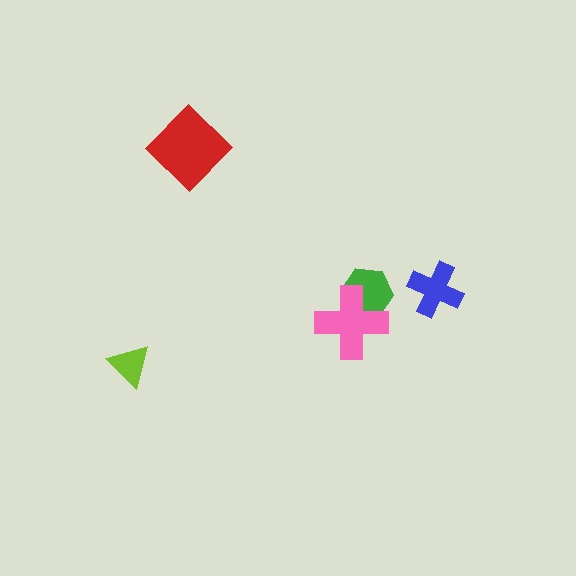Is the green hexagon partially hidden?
Yes, it is partially covered by another shape.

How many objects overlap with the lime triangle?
0 objects overlap with the lime triangle.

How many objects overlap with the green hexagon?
1 object overlaps with the green hexagon.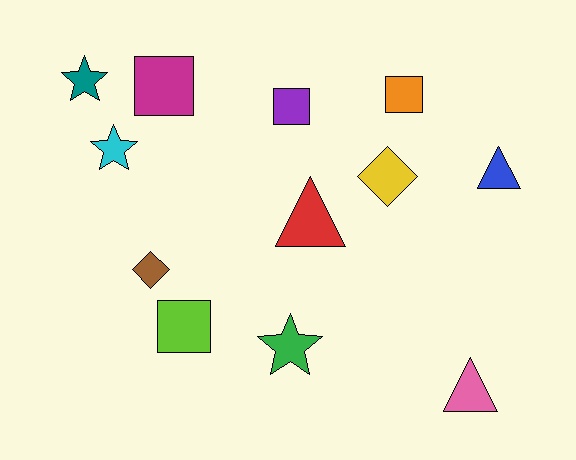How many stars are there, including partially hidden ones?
There are 3 stars.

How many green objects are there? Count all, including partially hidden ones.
There is 1 green object.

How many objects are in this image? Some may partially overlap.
There are 12 objects.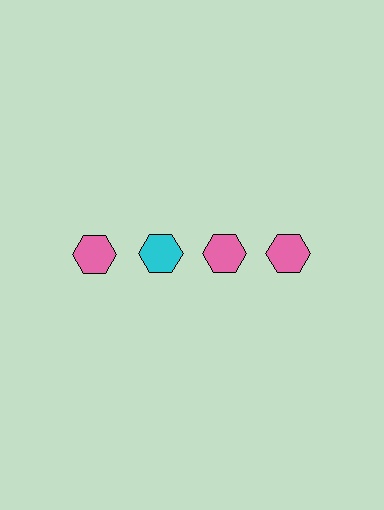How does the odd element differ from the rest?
It has a different color: cyan instead of pink.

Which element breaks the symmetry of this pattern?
The cyan hexagon in the top row, second from left column breaks the symmetry. All other shapes are pink hexagons.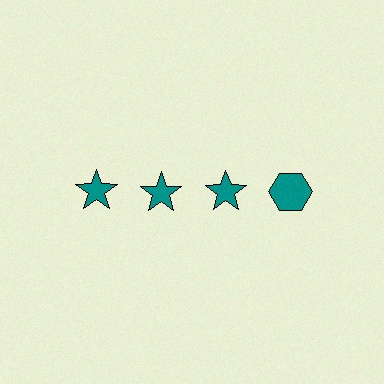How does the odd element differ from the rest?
It has a different shape: hexagon instead of star.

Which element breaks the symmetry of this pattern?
The teal hexagon in the top row, second from right column breaks the symmetry. All other shapes are teal stars.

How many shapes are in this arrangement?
There are 4 shapes arranged in a grid pattern.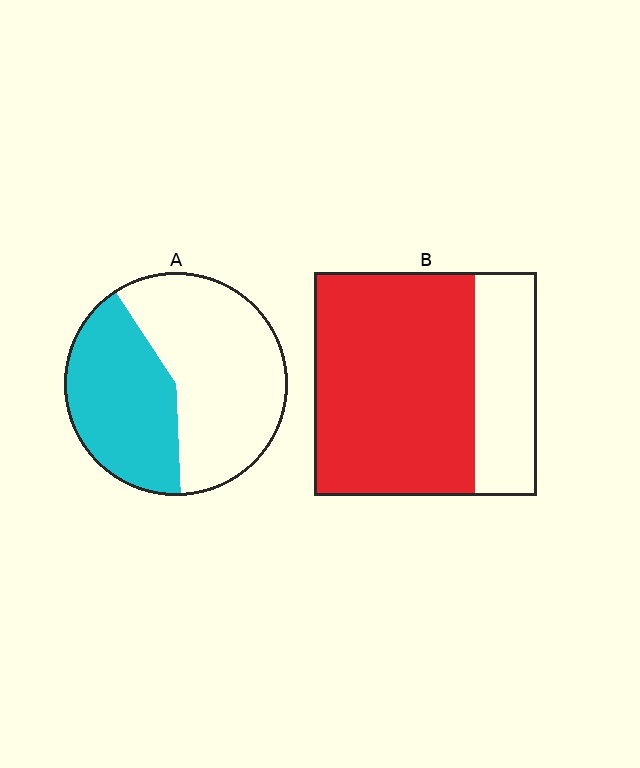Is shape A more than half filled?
No.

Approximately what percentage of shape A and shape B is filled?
A is approximately 40% and B is approximately 70%.